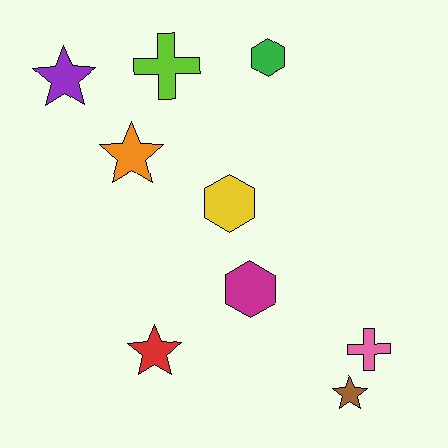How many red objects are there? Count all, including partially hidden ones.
There is 1 red object.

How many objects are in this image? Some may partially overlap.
There are 9 objects.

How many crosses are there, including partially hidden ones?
There are 2 crosses.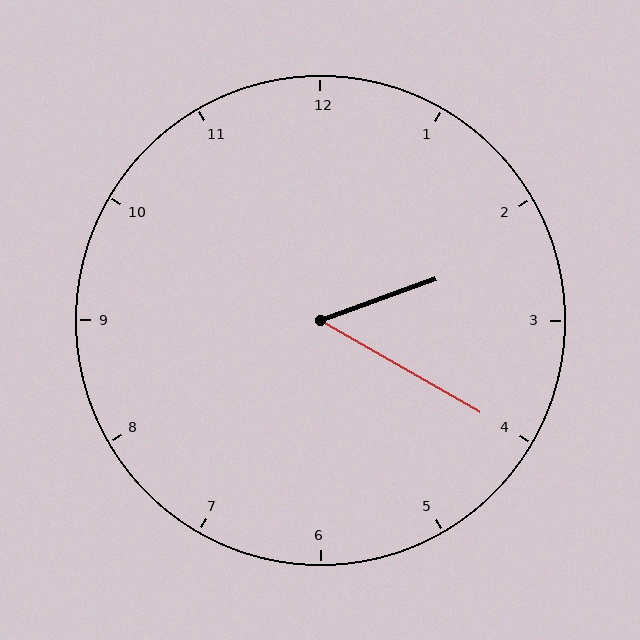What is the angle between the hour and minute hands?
Approximately 50 degrees.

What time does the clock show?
2:20.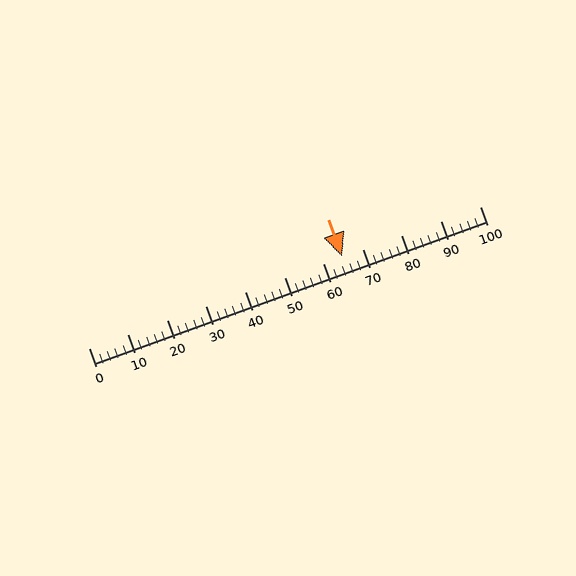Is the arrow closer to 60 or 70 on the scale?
The arrow is closer to 60.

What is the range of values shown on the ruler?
The ruler shows values from 0 to 100.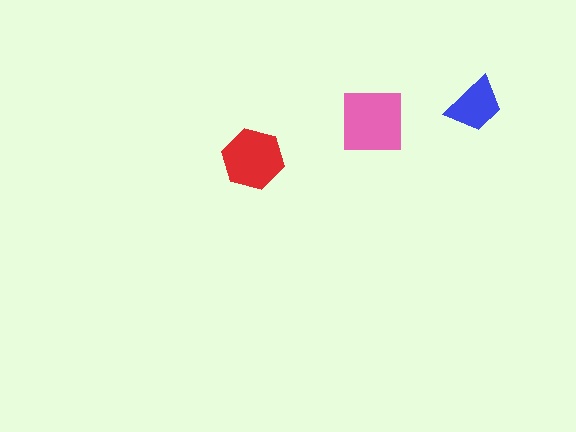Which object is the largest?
The pink square.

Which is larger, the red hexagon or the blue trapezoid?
The red hexagon.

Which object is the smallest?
The blue trapezoid.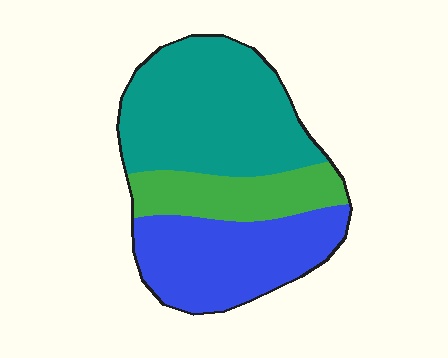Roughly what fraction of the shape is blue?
Blue takes up about one third (1/3) of the shape.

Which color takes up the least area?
Green, at roughly 20%.